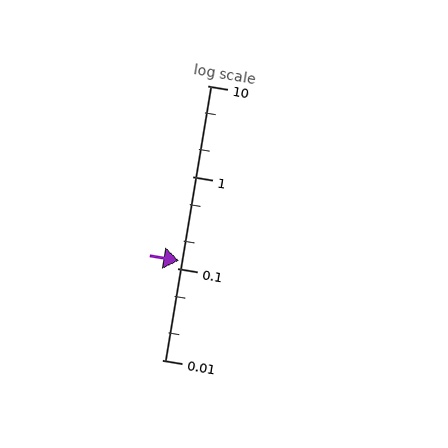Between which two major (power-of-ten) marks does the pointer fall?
The pointer is between 0.1 and 1.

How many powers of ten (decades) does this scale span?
The scale spans 3 decades, from 0.01 to 10.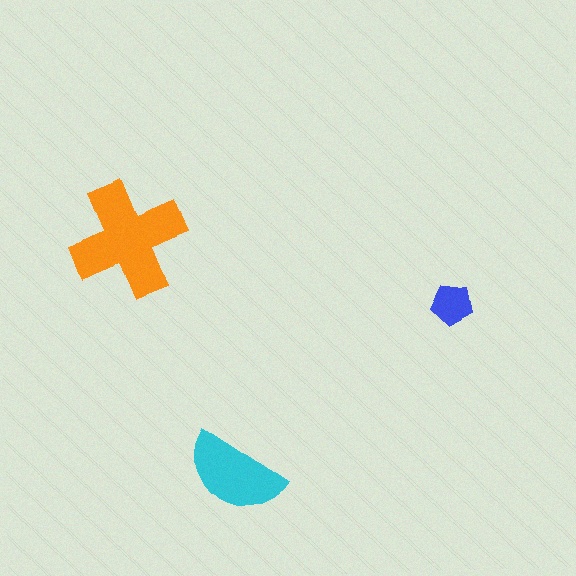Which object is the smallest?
The blue pentagon.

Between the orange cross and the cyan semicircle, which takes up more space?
The orange cross.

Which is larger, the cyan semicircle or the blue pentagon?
The cyan semicircle.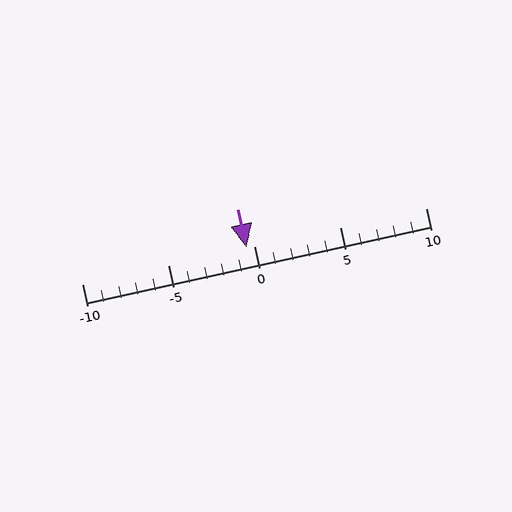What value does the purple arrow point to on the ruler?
The purple arrow points to approximately 0.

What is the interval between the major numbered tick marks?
The major tick marks are spaced 5 units apart.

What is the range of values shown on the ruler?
The ruler shows values from -10 to 10.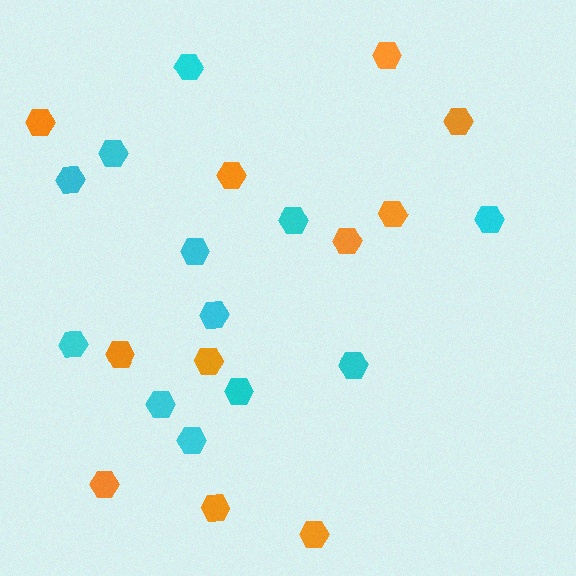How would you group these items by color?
There are 2 groups: one group of orange hexagons (11) and one group of cyan hexagons (12).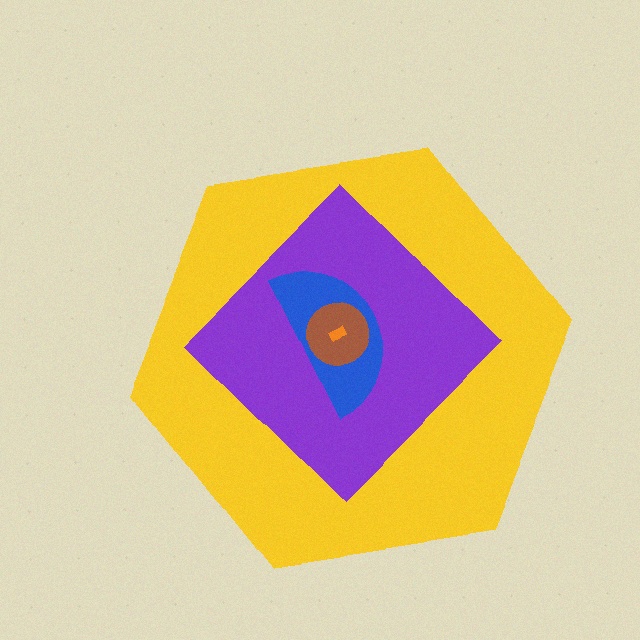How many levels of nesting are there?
5.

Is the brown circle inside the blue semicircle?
Yes.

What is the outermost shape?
The yellow hexagon.